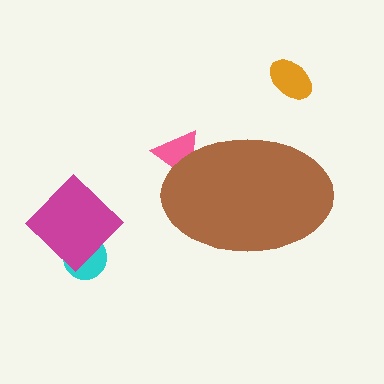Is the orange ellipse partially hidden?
No, the orange ellipse is fully visible.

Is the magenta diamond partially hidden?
No, the magenta diamond is fully visible.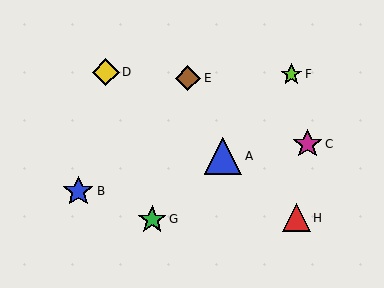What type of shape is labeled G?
Shape G is a green star.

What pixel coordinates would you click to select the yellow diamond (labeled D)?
Click at (106, 72) to select the yellow diamond D.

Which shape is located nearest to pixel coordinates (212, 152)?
The blue triangle (labeled A) at (223, 156) is nearest to that location.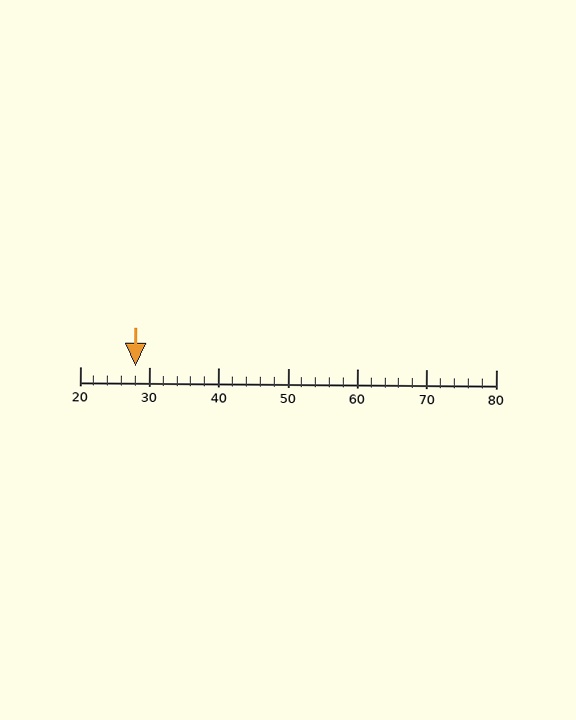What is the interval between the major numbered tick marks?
The major tick marks are spaced 10 units apart.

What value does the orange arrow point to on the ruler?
The orange arrow points to approximately 28.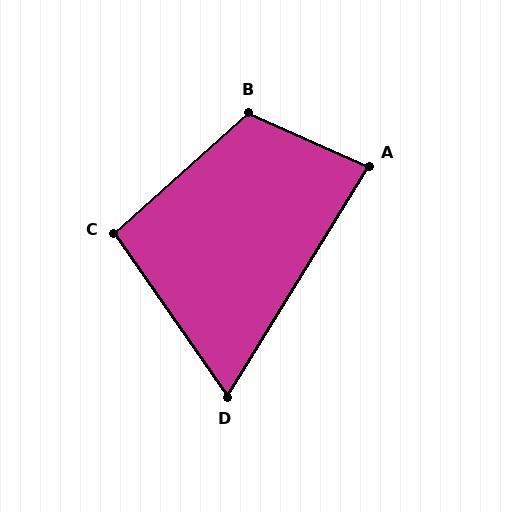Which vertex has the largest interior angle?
B, at approximately 114 degrees.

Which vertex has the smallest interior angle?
D, at approximately 66 degrees.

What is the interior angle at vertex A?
Approximately 83 degrees (acute).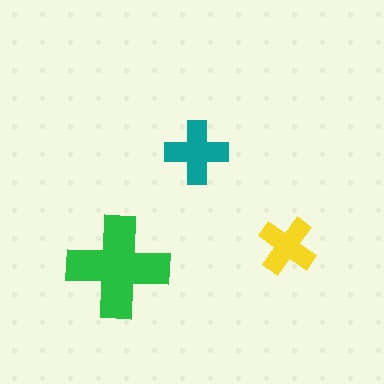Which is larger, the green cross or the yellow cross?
The green one.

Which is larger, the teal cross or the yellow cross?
The teal one.